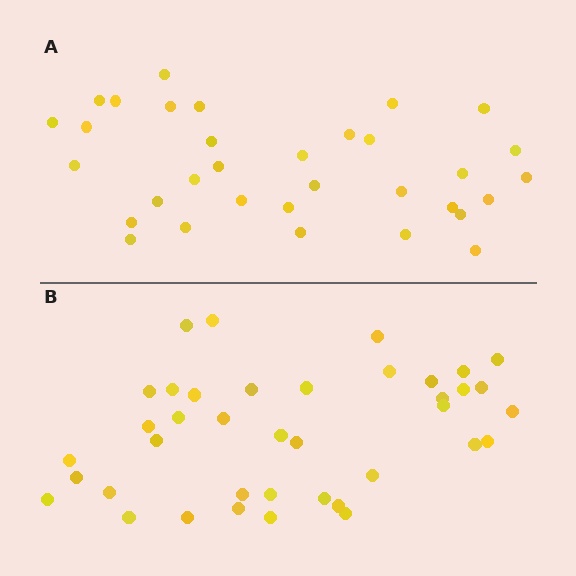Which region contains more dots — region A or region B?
Region B (the bottom region) has more dots.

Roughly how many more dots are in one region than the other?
Region B has about 6 more dots than region A.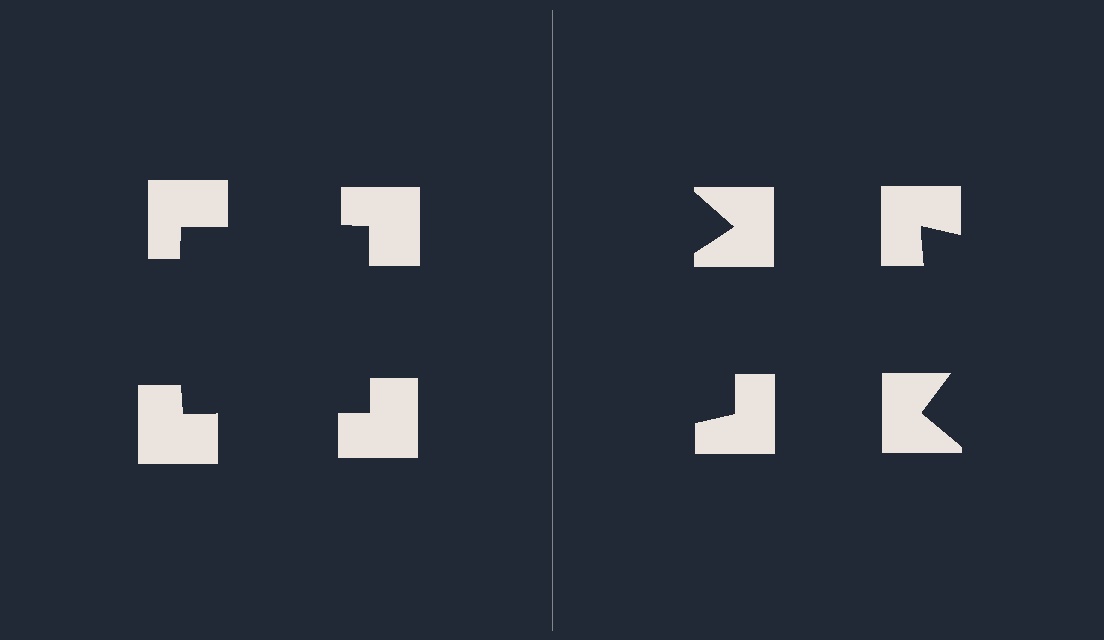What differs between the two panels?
The notched squares are positioned identically on both sides; only the wedge orientations differ. On the left they align to a square; on the right they are misaligned.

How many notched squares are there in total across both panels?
8 — 4 on each side.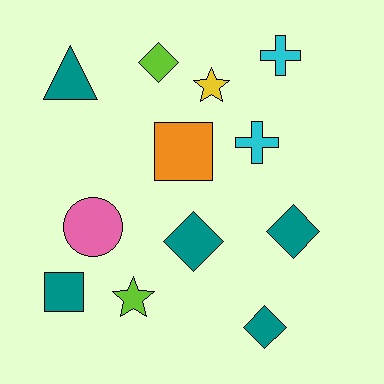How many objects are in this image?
There are 12 objects.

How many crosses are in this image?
There are 2 crosses.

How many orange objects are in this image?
There is 1 orange object.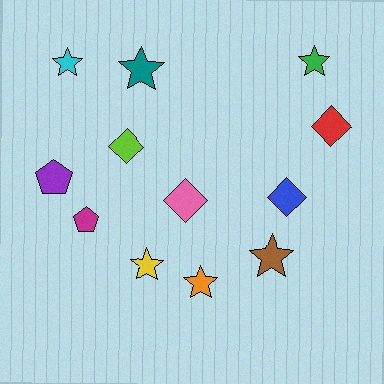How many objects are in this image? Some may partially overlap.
There are 12 objects.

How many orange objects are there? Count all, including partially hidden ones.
There is 1 orange object.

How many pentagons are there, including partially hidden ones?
There are 2 pentagons.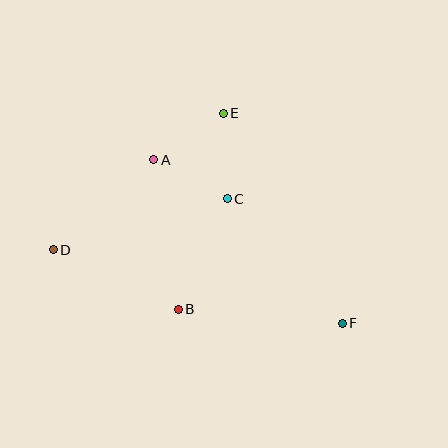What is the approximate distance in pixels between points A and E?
The distance between A and E is approximately 84 pixels.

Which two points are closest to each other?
Points A and C are closest to each other.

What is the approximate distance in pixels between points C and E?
The distance between C and E is approximately 86 pixels.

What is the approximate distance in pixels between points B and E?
The distance between B and E is approximately 201 pixels.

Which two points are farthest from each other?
Points D and F are farthest from each other.